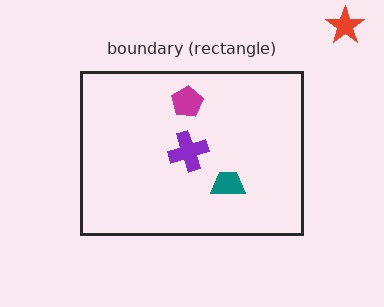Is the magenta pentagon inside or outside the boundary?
Inside.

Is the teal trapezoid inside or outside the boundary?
Inside.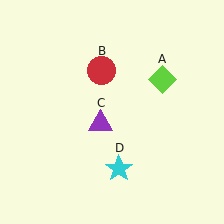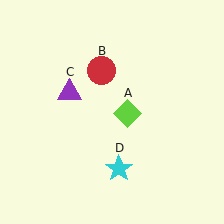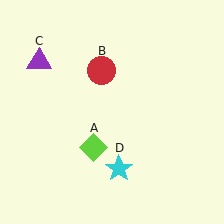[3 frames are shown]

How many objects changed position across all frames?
2 objects changed position: lime diamond (object A), purple triangle (object C).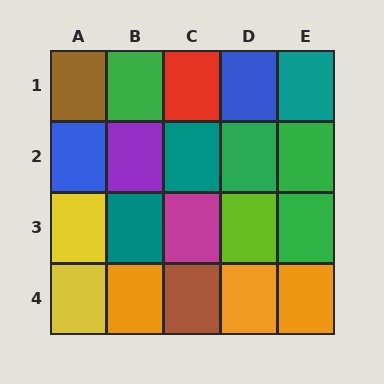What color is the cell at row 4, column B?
Orange.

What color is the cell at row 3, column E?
Green.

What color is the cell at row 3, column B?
Teal.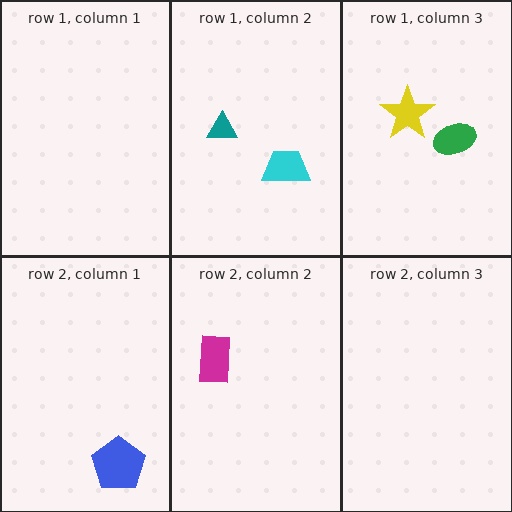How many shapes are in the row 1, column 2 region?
2.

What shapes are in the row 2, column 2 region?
The magenta rectangle.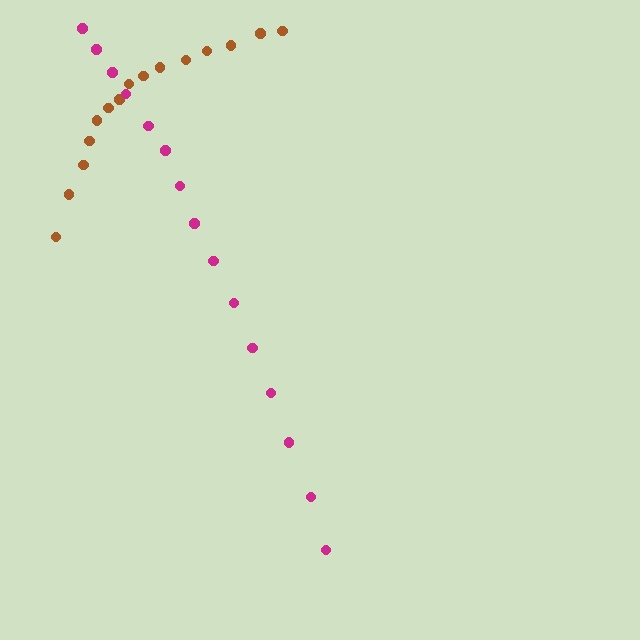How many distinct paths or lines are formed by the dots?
There are 2 distinct paths.